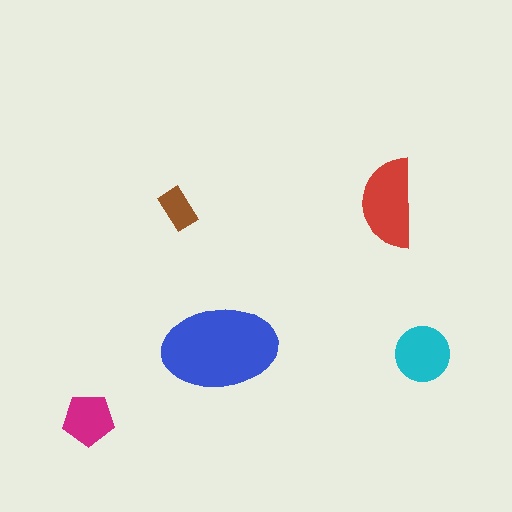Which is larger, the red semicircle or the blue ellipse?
The blue ellipse.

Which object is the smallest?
The brown rectangle.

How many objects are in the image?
There are 5 objects in the image.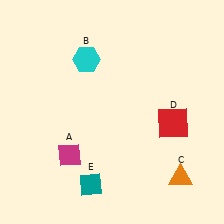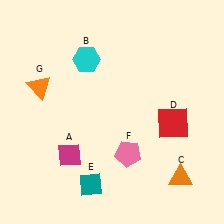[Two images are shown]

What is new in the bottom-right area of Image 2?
A pink pentagon (F) was added in the bottom-right area of Image 2.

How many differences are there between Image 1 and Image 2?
There are 2 differences between the two images.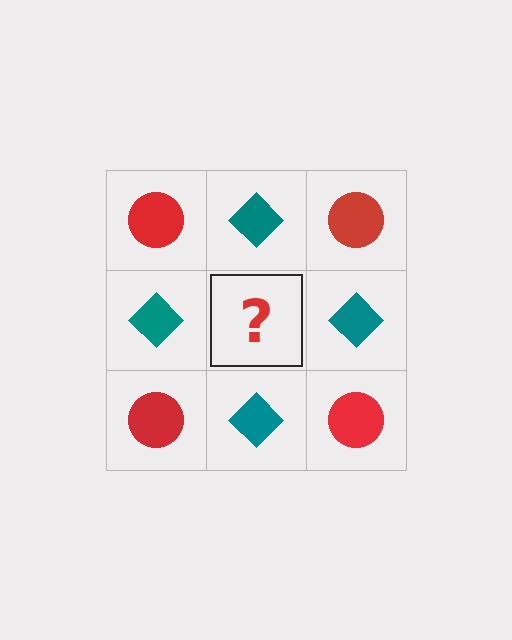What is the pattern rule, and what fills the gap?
The rule is that it alternates red circle and teal diamond in a checkerboard pattern. The gap should be filled with a red circle.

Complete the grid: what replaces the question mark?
The question mark should be replaced with a red circle.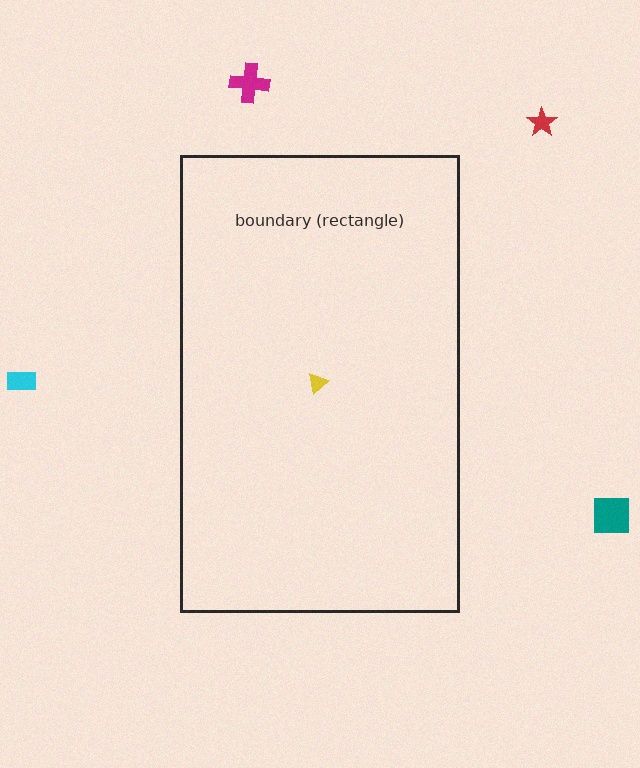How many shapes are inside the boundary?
1 inside, 4 outside.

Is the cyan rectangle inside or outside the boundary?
Outside.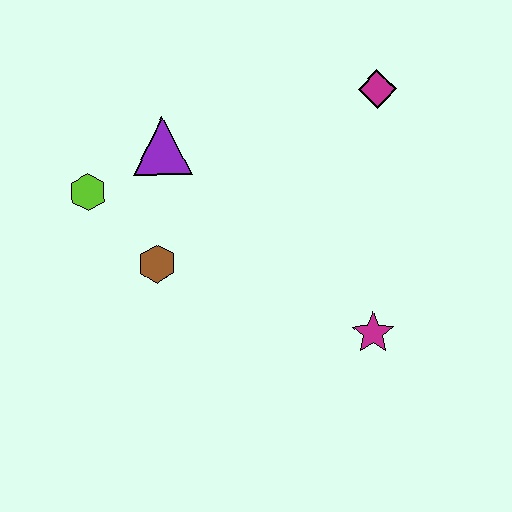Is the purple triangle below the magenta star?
No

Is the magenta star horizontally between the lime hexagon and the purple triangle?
No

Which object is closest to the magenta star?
The brown hexagon is closest to the magenta star.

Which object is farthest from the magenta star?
The lime hexagon is farthest from the magenta star.